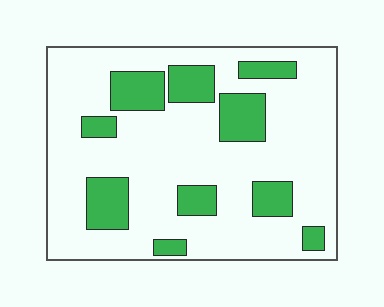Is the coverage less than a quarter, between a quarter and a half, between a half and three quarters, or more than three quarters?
Less than a quarter.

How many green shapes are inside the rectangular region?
10.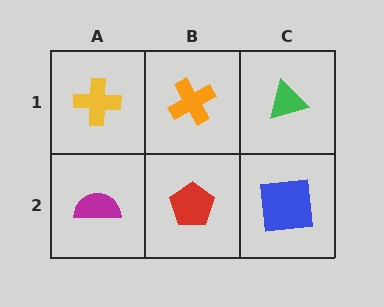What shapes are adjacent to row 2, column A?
A yellow cross (row 1, column A), a red pentagon (row 2, column B).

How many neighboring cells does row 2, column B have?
3.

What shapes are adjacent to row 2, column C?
A green triangle (row 1, column C), a red pentagon (row 2, column B).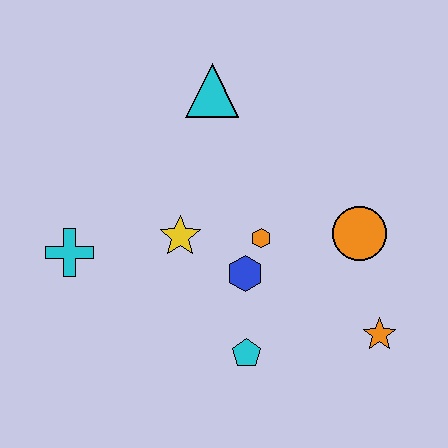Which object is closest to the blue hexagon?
The orange hexagon is closest to the blue hexagon.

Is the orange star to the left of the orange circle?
No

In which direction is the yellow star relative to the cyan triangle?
The yellow star is below the cyan triangle.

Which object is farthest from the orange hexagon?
The cyan cross is farthest from the orange hexagon.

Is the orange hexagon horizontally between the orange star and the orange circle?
No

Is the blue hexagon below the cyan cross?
Yes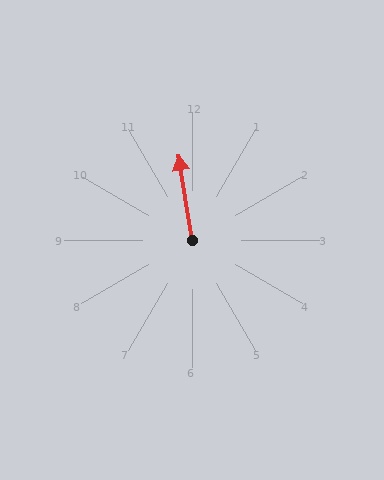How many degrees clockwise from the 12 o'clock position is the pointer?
Approximately 351 degrees.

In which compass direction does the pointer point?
North.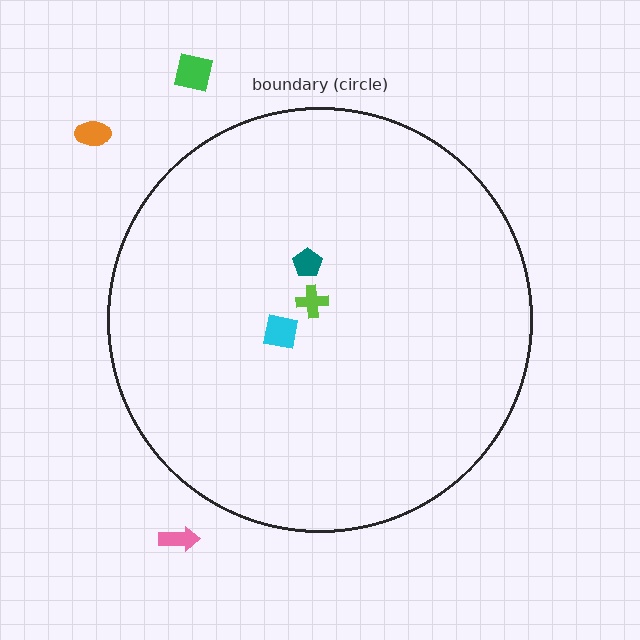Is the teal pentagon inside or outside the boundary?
Inside.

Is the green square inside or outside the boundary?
Outside.